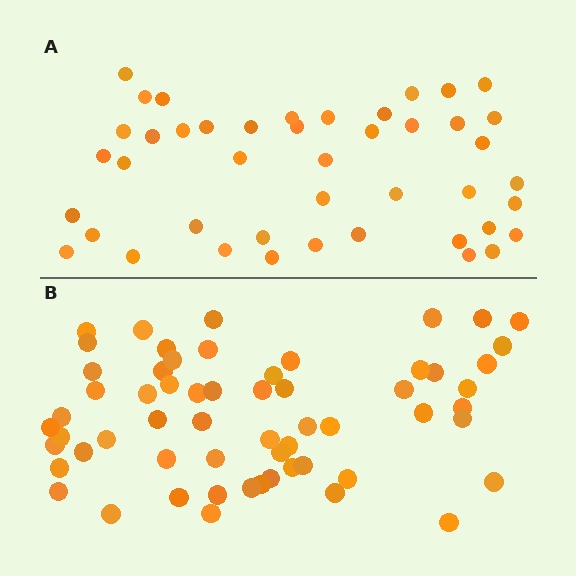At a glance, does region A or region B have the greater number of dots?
Region B (the bottom region) has more dots.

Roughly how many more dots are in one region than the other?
Region B has approximately 15 more dots than region A.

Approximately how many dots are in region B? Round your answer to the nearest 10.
About 60 dots.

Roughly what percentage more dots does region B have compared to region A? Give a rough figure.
About 35% more.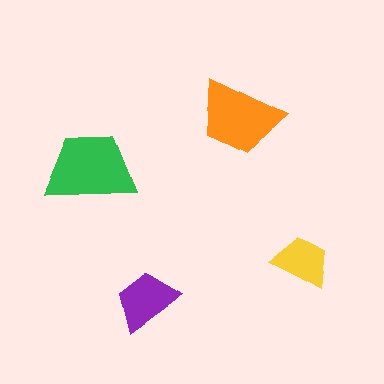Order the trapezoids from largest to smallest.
the green one, the orange one, the purple one, the yellow one.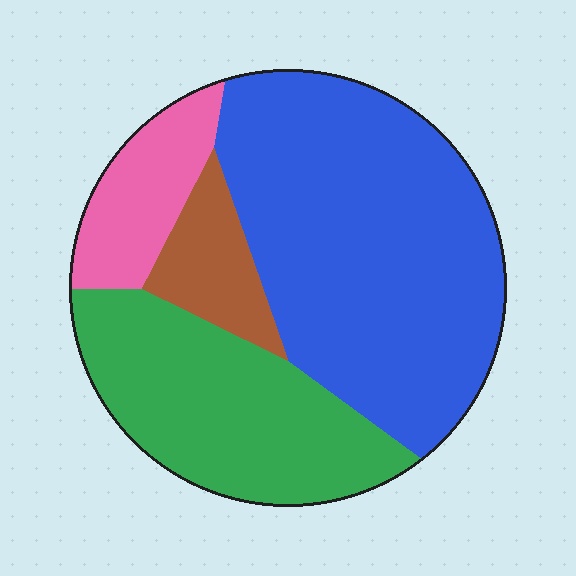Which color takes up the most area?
Blue, at roughly 50%.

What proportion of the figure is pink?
Pink covers about 10% of the figure.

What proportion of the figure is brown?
Brown takes up less than a quarter of the figure.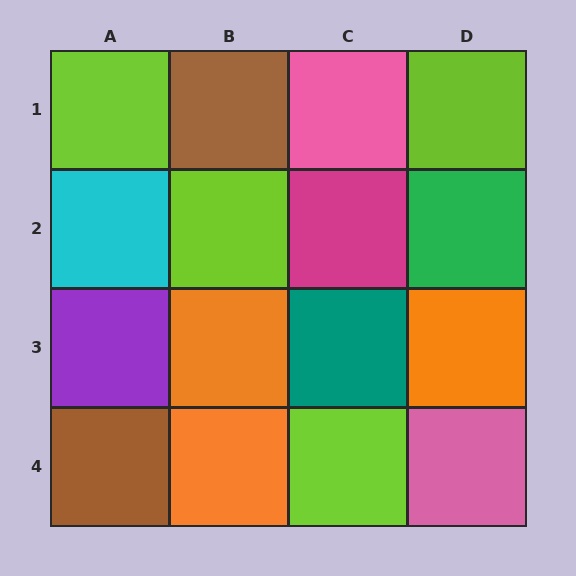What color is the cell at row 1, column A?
Lime.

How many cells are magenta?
1 cell is magenta.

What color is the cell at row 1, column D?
Lime.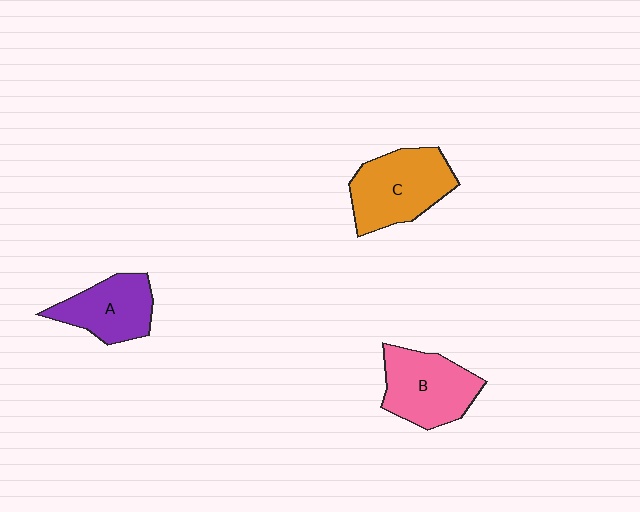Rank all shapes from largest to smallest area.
From largest to smallest: C (orange), B (pink), A (purple).